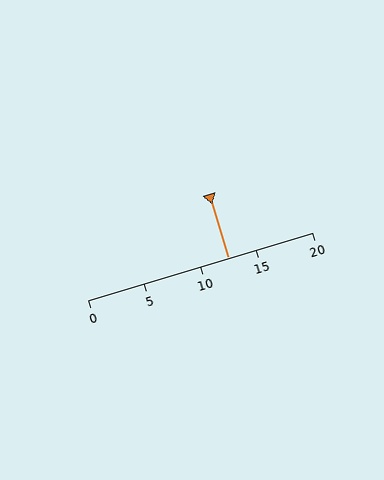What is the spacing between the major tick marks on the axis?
The major ticks are spaced 5 apart.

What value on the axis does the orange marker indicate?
The marker indicates approximately 12.5.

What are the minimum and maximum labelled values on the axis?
The axis runs from 0 to 20.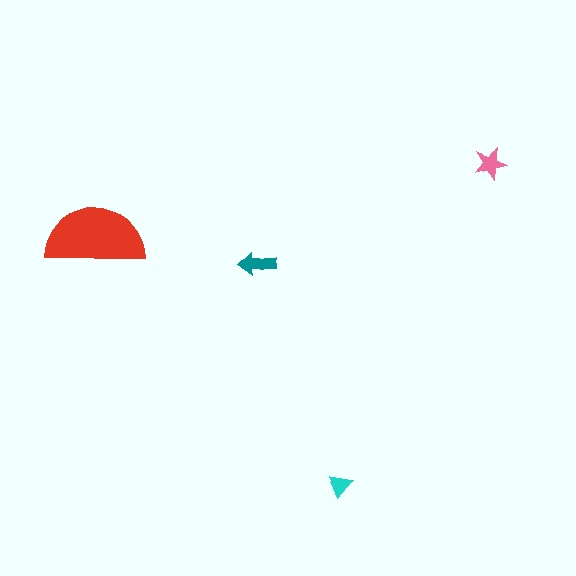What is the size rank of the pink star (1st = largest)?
3rd.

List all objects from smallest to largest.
The cyan triangle, the pink star, the teal arrow, the red semicircle.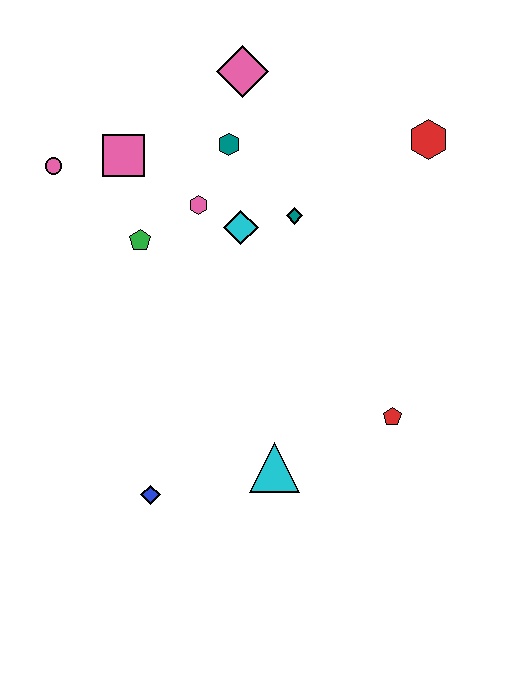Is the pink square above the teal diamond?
Yes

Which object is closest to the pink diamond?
The teal hexagon is closest to the pink diamond.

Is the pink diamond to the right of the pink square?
Yes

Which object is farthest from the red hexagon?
The blue diamond is farthest from the red hexagon.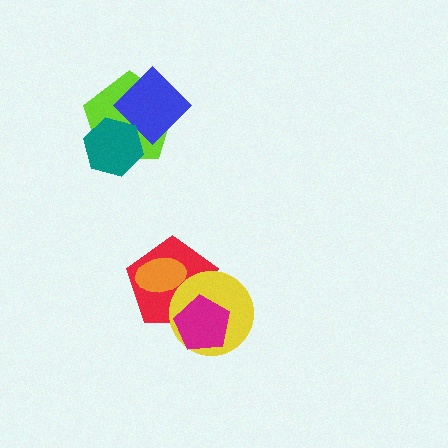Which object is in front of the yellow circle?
The magenta pentagon is in front of the yellow circle.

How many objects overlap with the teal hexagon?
2 objects overlap with the teal hexagon.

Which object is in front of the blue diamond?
The teal hexagon is in front of the blue diamond.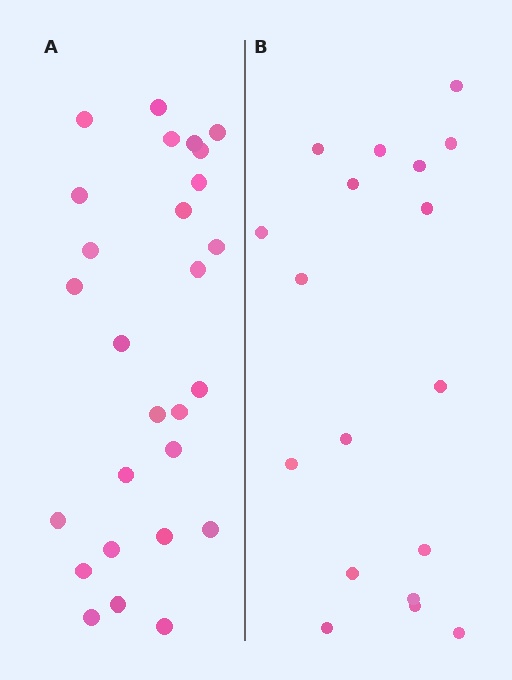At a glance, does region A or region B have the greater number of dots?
Region A (the left region) has more dots.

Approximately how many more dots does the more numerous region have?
Region A has roughly 8 or so more dots than region B.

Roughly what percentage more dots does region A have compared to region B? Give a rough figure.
About 50% more.